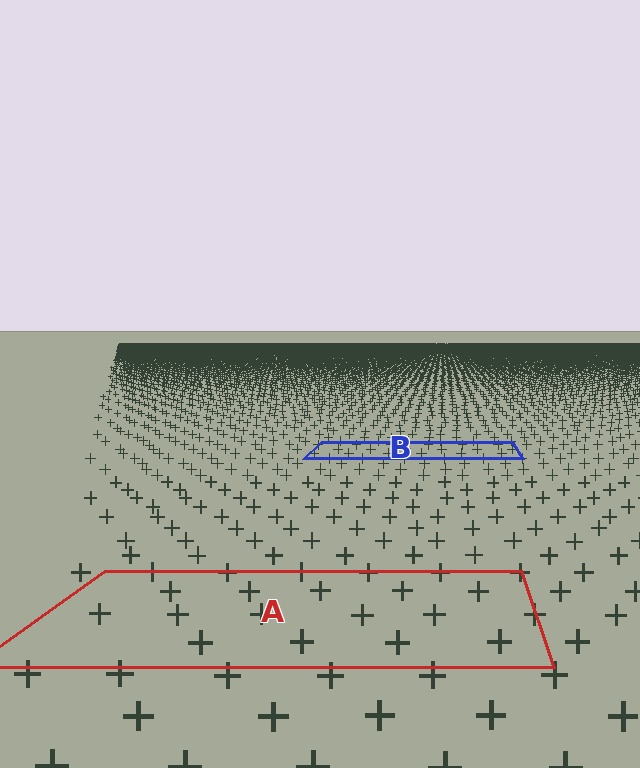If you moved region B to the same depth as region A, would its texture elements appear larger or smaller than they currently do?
They would appear larger. At a closer depth, the same texture elements are projected at a bigger on-screen size.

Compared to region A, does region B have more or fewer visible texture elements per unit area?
Region B has more texture elements per unit area — they are packed more densely because it is farther away.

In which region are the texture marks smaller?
The texture marks are smaller in region B, because it is farther away.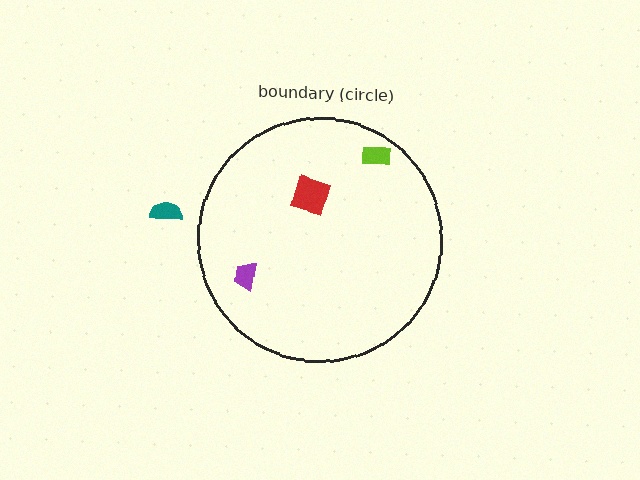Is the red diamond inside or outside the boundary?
Inside.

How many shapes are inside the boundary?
3 inside, 1 outside.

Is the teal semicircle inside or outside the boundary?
Outside.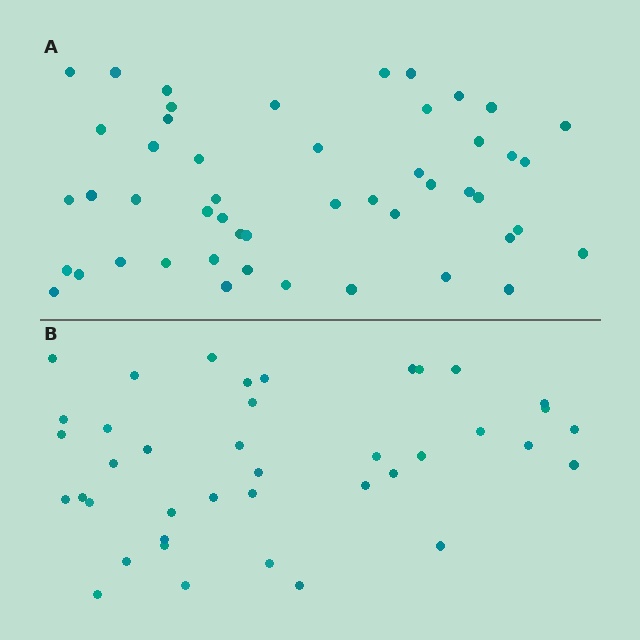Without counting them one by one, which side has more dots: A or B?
Region A (the top region) has more dots.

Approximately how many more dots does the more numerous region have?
Region A has roughly 8 or so more dots than region B.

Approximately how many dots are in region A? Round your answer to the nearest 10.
About 50 dots. (The exact count is 49, which rounds to 50.)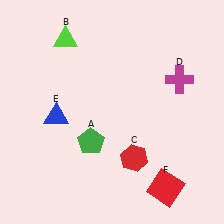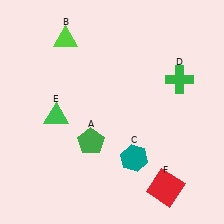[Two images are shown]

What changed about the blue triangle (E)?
In Image 1, E is blue. In Image 2, it changed to green.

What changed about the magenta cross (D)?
In Image 1, D is magenta. In Image 2, it changed to green.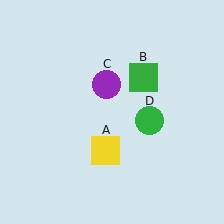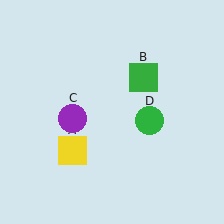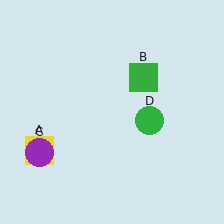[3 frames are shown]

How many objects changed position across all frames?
2 objects changed position: yellow square (object A), purple circle (object C).